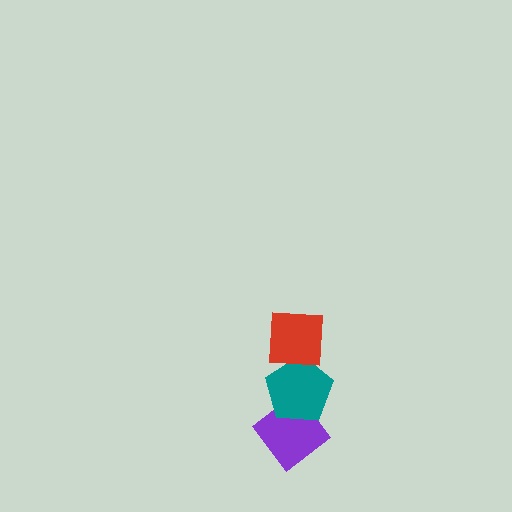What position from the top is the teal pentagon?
The teal pentagon is 2nd from the top.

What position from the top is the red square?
The red square is 1st from the top.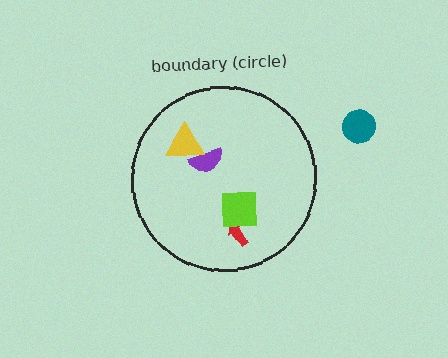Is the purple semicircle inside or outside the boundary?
Inside.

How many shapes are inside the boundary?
4 inside, 1 outside.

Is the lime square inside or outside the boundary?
Inside.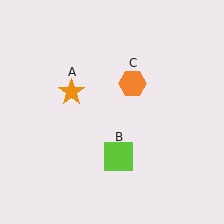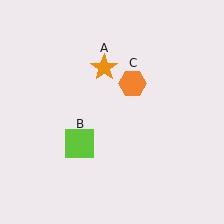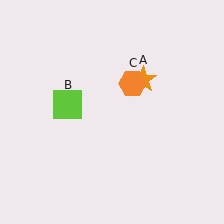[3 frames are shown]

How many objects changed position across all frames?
2 objects changed position: orange star (object A), lime square (object B).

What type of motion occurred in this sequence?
The orange star (object A), lime square (object B) rotated clockwise around the center of the scene.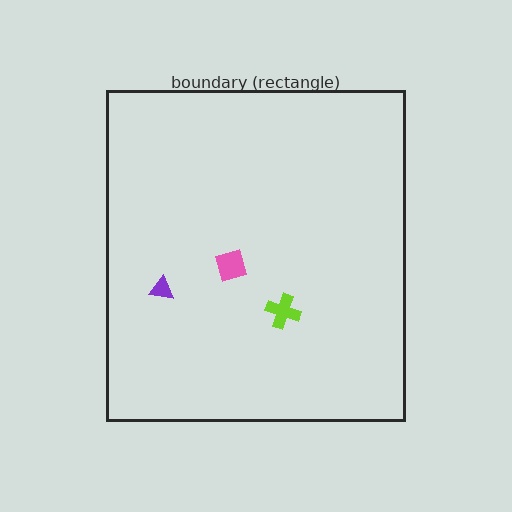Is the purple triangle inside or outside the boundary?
Inside.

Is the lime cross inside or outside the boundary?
Inside.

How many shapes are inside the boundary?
3 inside, 0 outside.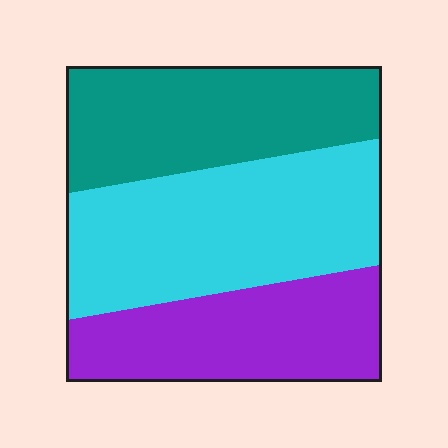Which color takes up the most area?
Cyan, at roughly 40%.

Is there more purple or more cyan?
Cyan.